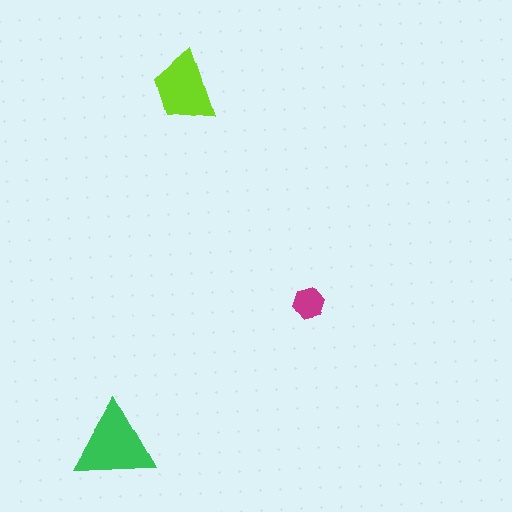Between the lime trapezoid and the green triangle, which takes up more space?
The green triangle.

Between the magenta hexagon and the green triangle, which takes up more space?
The green triangle.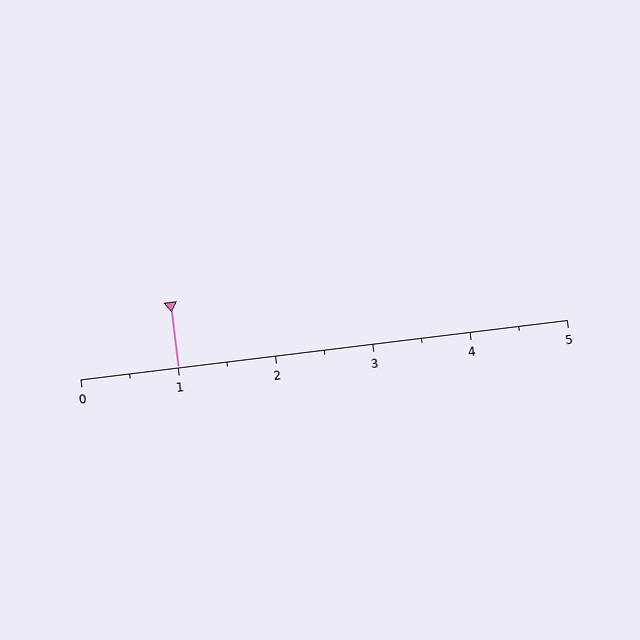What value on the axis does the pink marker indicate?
The marker indicates approximately 1.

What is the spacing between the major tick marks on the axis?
The major ticks are spaced 1 apart.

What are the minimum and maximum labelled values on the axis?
The axis runs from 0 to 5.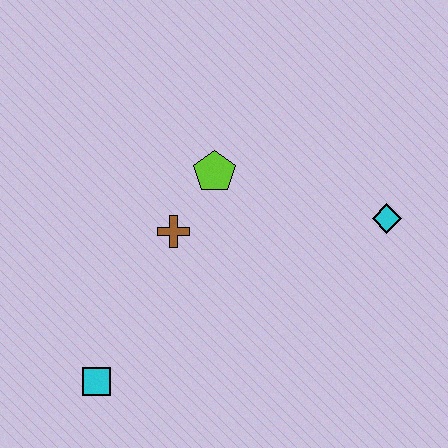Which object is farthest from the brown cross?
The cyan diamond is farthest from the brown cross.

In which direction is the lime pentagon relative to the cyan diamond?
The lime pentagon is to the left of the cyan diamond.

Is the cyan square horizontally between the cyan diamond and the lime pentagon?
No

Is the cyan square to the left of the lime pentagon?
Yes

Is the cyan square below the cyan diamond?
Yes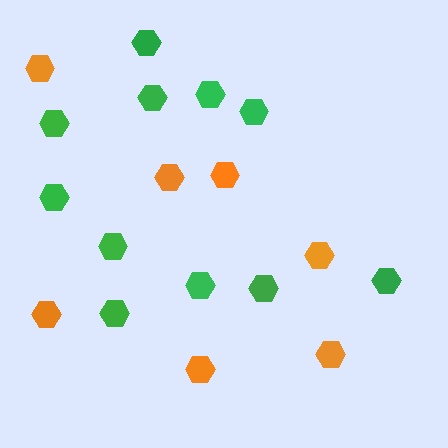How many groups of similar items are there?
There are 2 groups: one group of orange hexagons (7) and one group of green hexagons (11).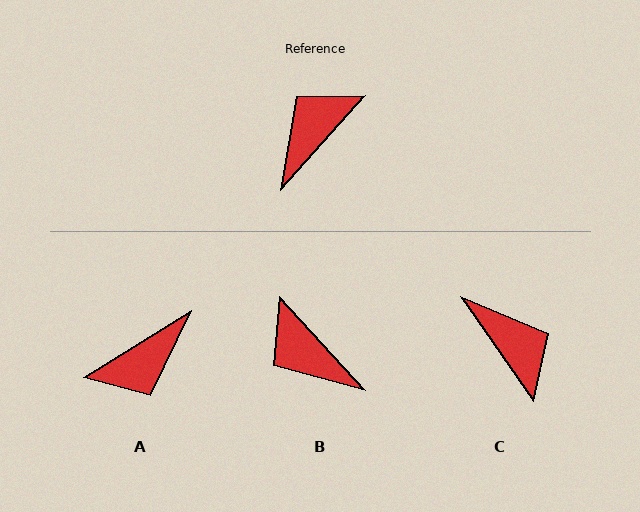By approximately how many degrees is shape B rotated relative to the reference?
Approximately 84 degrees counter-clockwise.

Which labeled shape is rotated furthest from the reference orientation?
A, about 164 degrees away.